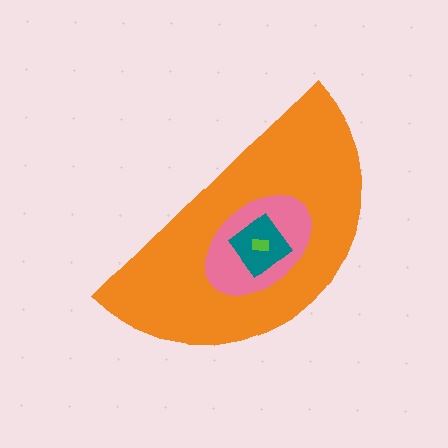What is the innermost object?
The lime rectangle.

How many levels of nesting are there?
4.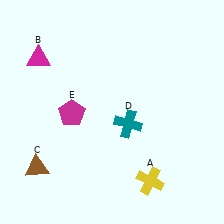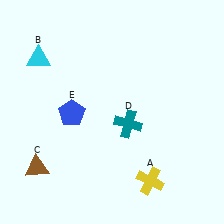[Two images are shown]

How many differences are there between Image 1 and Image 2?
There are 2 differences between the two images.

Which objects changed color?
B changed from magenta to cyan. E changed from magenta to blue.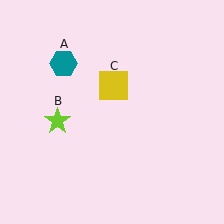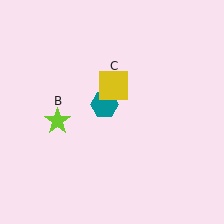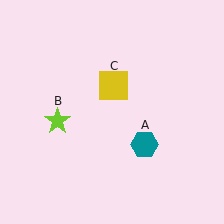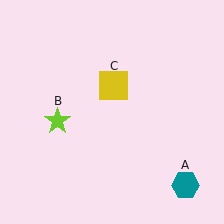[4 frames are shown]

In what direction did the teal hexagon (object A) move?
The teal hexagon (object A) moved down and to the right.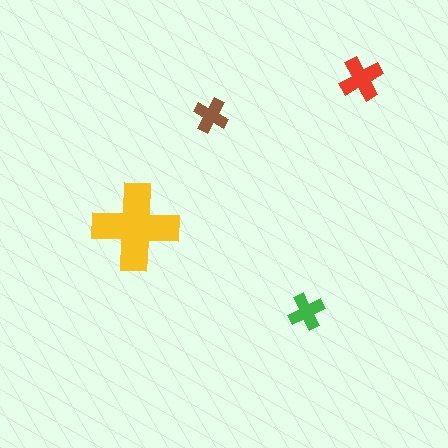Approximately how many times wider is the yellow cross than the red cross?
About 2 times wider.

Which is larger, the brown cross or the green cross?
The green one.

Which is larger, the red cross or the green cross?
The red one.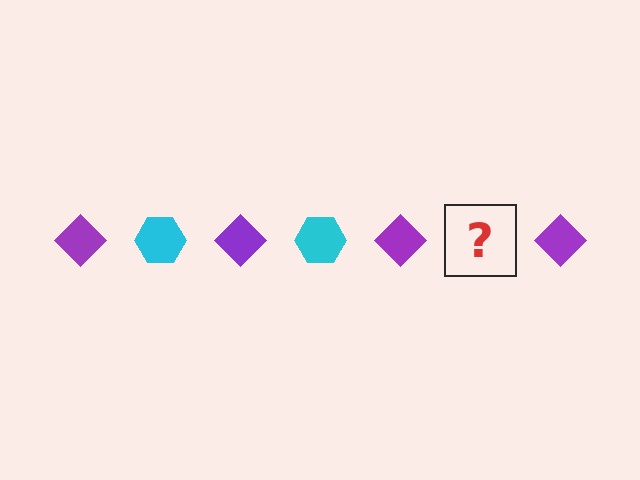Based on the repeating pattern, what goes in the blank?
The blank should be a cyan hexagon.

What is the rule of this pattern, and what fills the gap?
The rule is that the pattern alternates between purple diamond and cyan hexagon. The gap should be filled with a cyan hexagon.